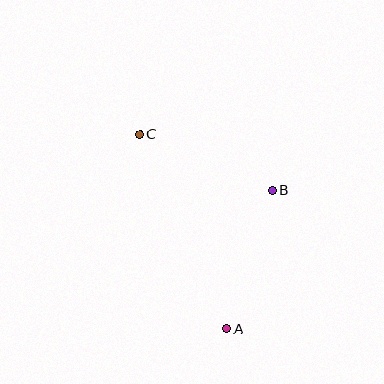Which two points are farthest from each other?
Points A and C are farthest from each other.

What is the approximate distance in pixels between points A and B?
The distance between A and B is approximately 146 pixels.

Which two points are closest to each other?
Points B and C are closest to each other.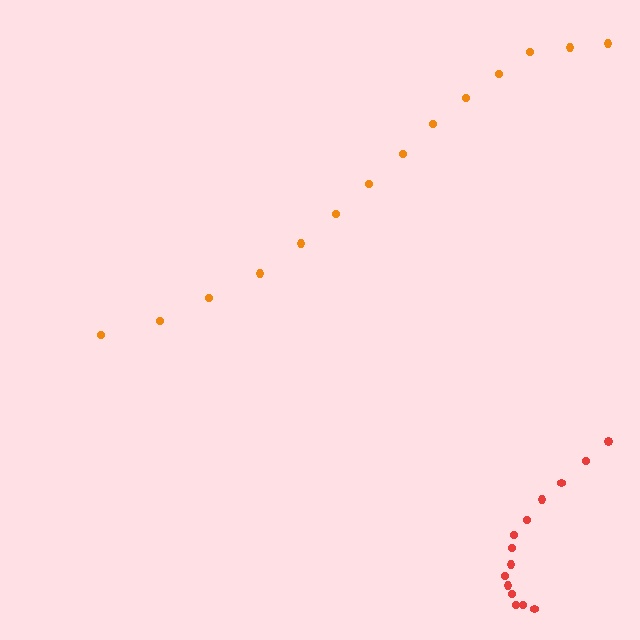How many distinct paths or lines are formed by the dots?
There are 2 distinct paths.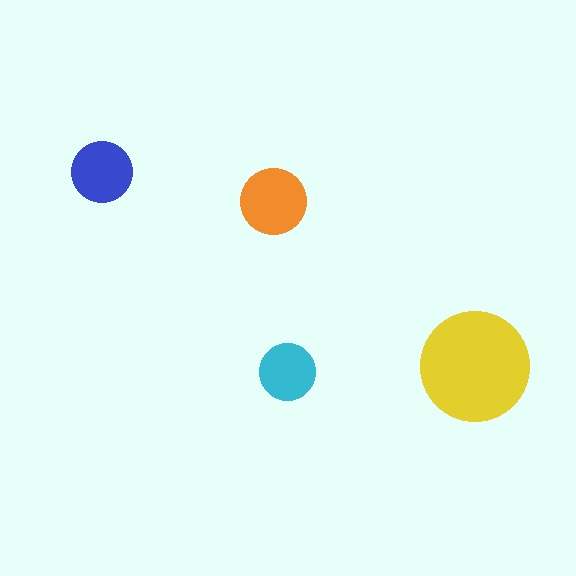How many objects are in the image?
There are 4 objects in the image.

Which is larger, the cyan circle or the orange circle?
The orange one.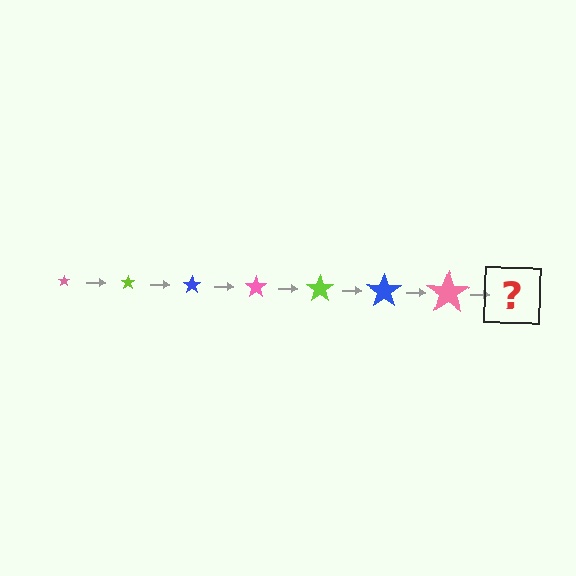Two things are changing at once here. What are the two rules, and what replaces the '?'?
The two rules are that the star grows larger each step and the color cycles through pink, lime, and blue. The '?' should be a lime star, larger than the previous one.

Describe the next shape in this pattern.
It should be a lime star, larger than the previous one.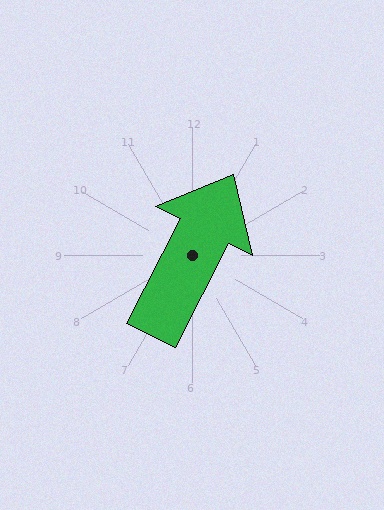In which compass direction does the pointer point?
Northeast.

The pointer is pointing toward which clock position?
Roughly 1 o'clock.